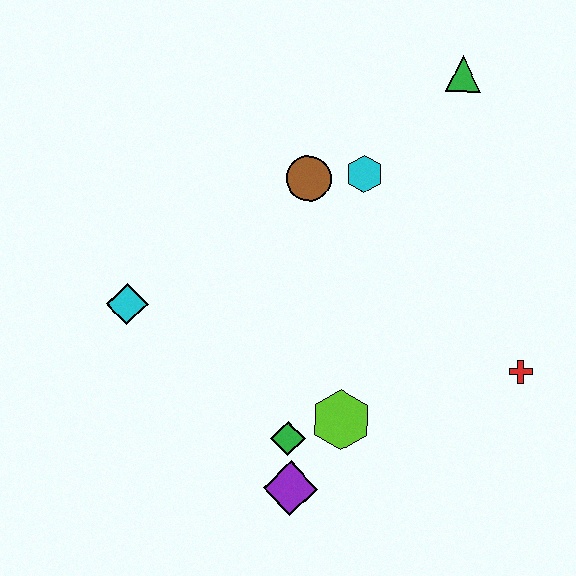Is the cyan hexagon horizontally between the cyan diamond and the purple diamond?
No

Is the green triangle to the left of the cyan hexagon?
No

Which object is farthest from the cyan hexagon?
The purple diamond is farthest from the cyan hexagon.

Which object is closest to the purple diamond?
The green diamond is closest to the purple diamond.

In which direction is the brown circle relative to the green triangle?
The brown circle is to the left of the green triangle.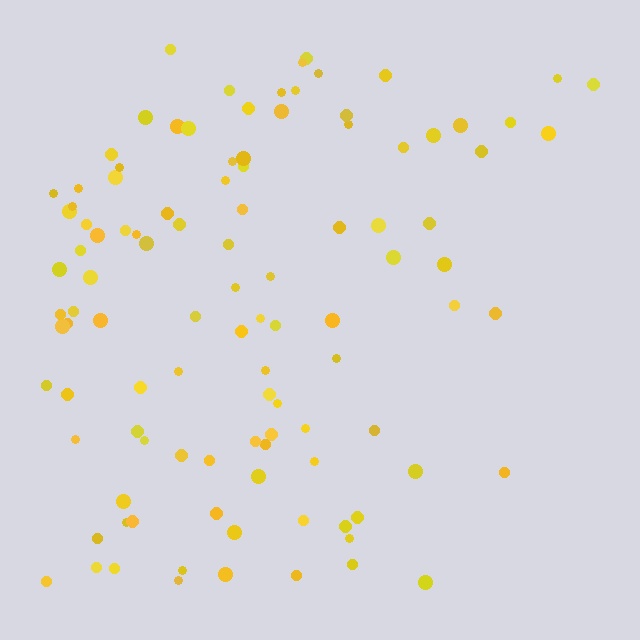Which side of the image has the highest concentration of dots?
The left.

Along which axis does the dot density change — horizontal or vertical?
Horizontal.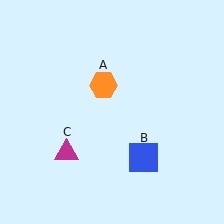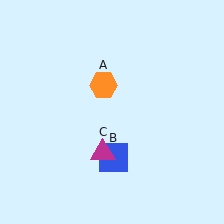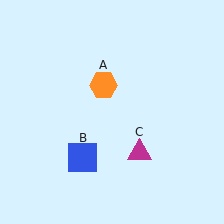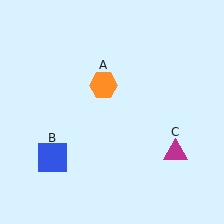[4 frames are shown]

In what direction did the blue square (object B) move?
The blue square (object B) moved left.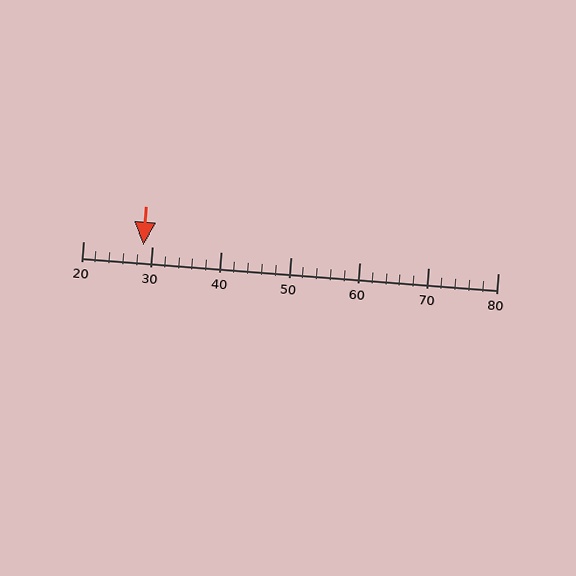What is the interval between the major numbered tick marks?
The major tick marks are spaced 10 units apart.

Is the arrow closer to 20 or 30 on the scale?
The arrow is closer to 30.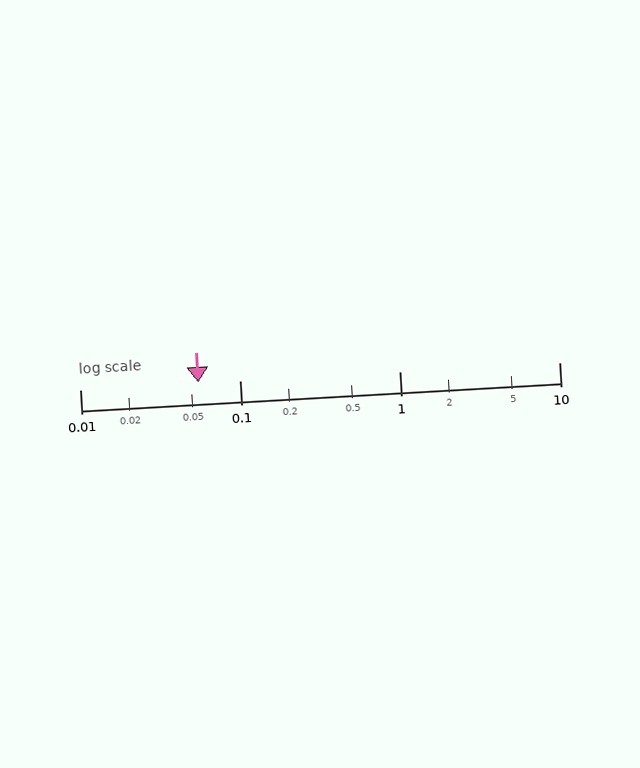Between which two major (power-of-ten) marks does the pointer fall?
The pointer is between 0.01 and 0.1.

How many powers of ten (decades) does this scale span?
The scale spans 3 decades, from 0.01 to 10.